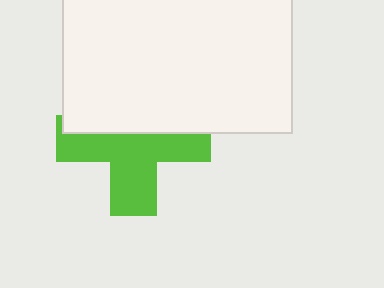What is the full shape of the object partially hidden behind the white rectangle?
The partially hidden object is a lime cross.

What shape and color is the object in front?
The object in front is a white rectangle.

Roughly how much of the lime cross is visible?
About half of it is visible (roughly 57%).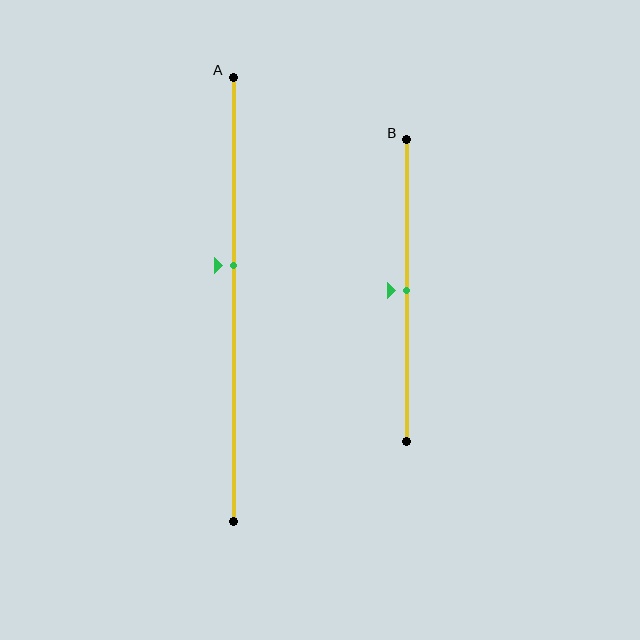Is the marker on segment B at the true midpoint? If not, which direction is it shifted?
Yes, the marker on segment B is at the true midpoint.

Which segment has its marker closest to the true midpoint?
Segment B has its marker closest to the true midpoint.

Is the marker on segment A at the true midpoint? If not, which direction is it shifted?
No, the marker on segment A is shifted upward by about 8% of the segment length.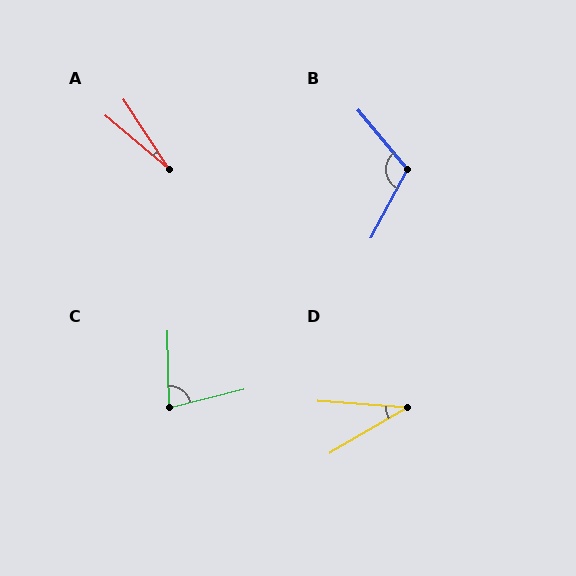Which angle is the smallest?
A, at approximately 17 degrees.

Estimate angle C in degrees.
Approximately 77 degrees.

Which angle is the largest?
B, at approximately 112 degrees.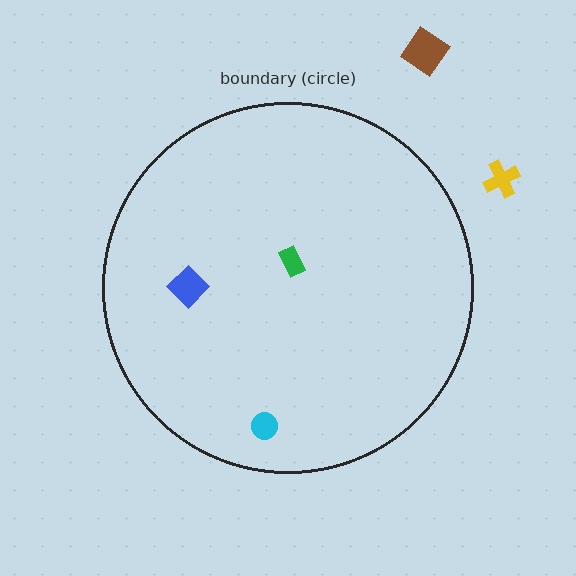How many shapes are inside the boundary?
3 inside, 2 outside.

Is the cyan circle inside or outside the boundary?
Inside.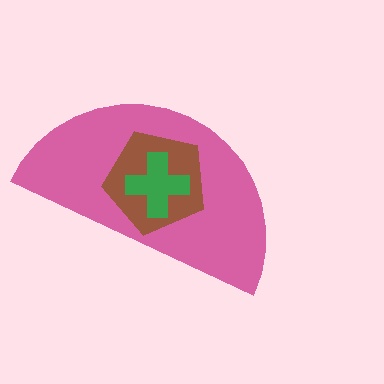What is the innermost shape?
The green cross.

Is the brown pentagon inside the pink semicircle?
Yes.